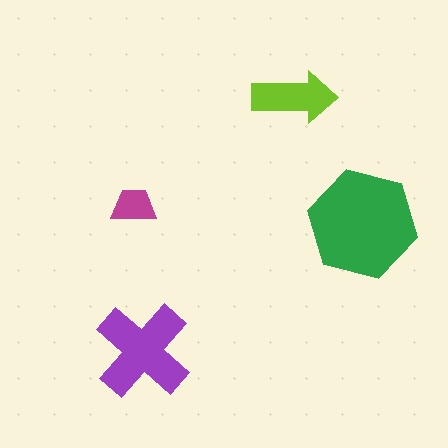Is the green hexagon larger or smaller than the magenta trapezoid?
Larger.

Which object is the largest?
The green hexagon.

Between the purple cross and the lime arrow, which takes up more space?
The purple cross.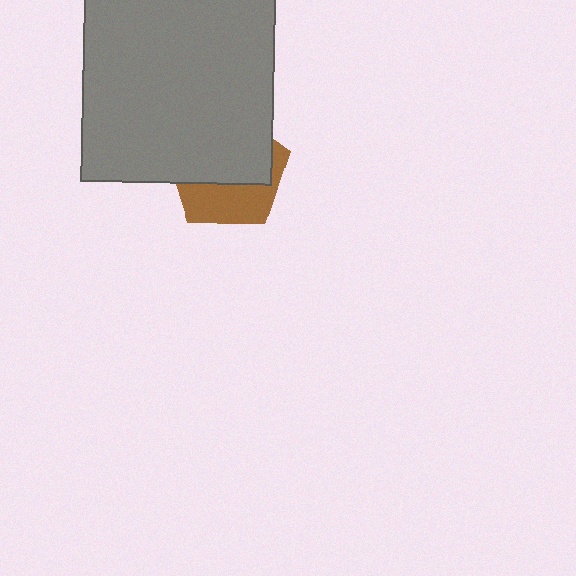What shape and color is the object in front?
The object in front is a gray square.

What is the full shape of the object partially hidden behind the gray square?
The partially hidden object is a brown pentagon.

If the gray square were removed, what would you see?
You would see the complete brown pentagon.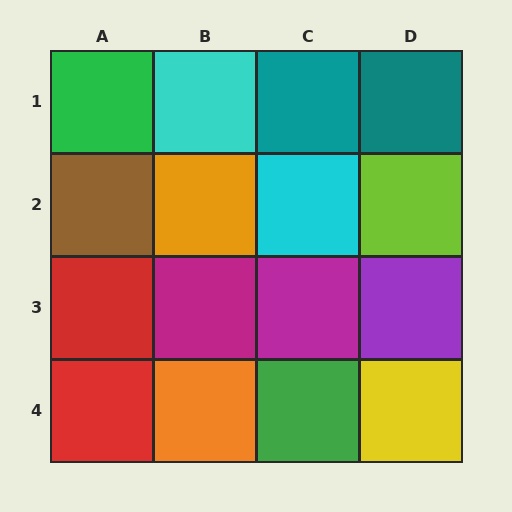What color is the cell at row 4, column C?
Green.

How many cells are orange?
2 cells are orange.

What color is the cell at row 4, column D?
Yellow.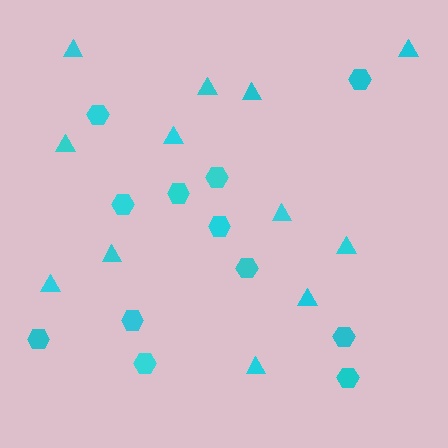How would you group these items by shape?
There are 2 groups: one group of triangles (12) and one group of hexagons (12).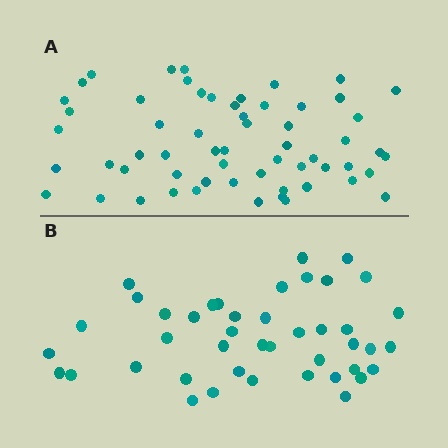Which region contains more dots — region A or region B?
Region A (the top region) has more dots.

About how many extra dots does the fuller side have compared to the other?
Region A has approximately 15 more dots than region B.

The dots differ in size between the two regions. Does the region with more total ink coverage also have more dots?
No. Region B has more total ink coverage because its dots are larger, but region A actually contains more individual dots. Total area can be misleading — the number of items is what matters here.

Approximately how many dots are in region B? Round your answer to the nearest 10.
About 40 dots. (The exact count is 43, which rounds to 40.)